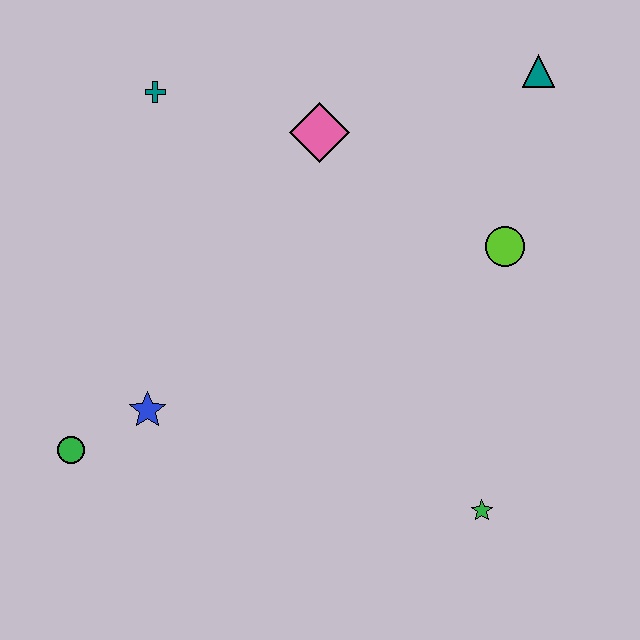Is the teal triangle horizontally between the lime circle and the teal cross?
No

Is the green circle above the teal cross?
No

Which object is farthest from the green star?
The teal cross is farthest from the green star.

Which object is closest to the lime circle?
The teal triangle is closest to the lime circle.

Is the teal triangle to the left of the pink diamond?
No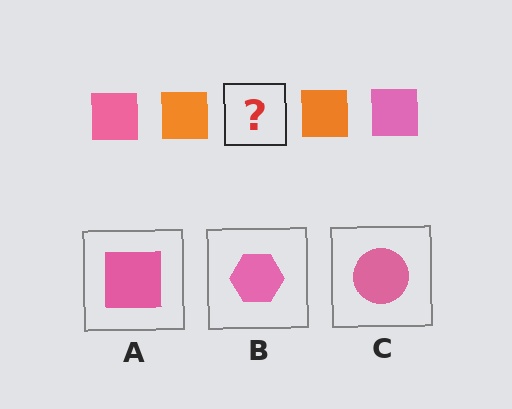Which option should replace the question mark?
Option A.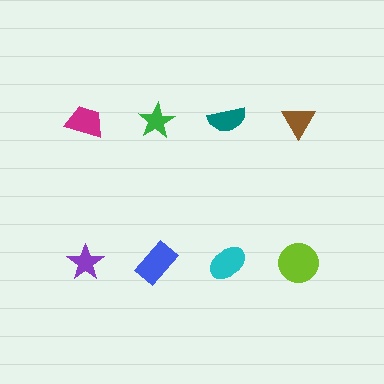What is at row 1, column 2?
A green star.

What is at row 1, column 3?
A teal semicircle.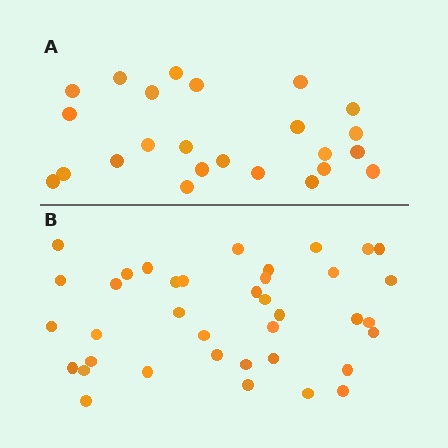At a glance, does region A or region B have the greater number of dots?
Region B (the bottom region) has more dots.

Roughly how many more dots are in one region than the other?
Region B has approximately 15 more dots than region A.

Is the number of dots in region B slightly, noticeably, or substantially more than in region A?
Region B has substantially more. The ratio is roughly 1.6 to 1.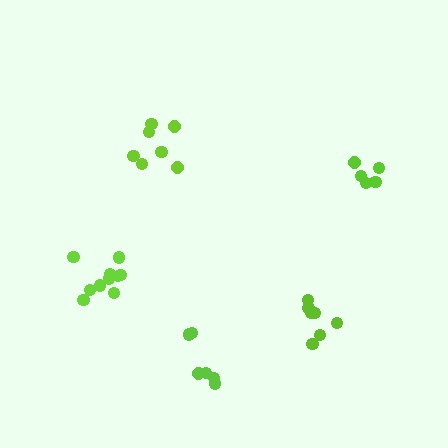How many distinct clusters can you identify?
There are 5 distinct clusters.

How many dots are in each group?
Group 1: 7 dots, Group 2: 7 dots, Group 3: 5 dots, Group 4: 10 dots, Group 5: 6 dots (35 total).